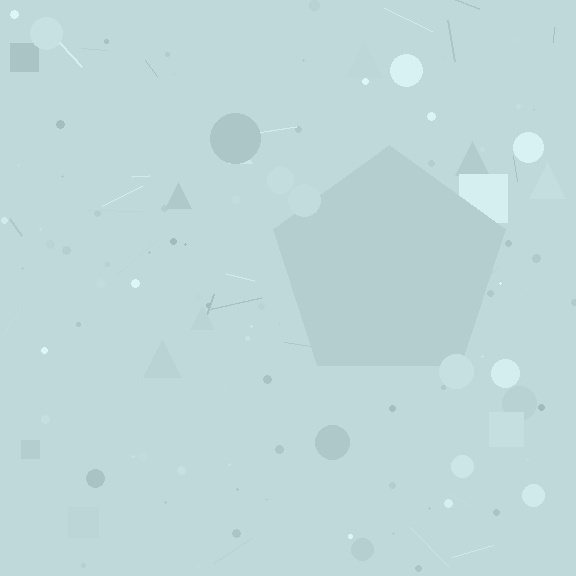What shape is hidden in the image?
A pentagon is hidden in the image.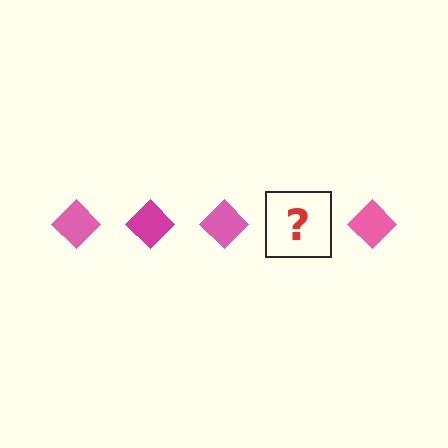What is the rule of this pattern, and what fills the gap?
The rule is that the pattern cycles through pink, magenta diamonds. The gap should be filled with a magenta diamond.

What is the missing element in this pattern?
The missing element is a magenta diamond.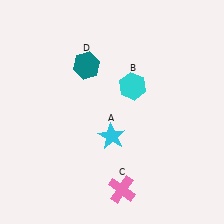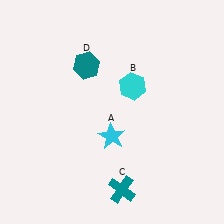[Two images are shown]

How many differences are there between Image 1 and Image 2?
There is 1 difference between the two images.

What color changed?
The cross (C) changed from pink in Image 1 to teal in Image 2.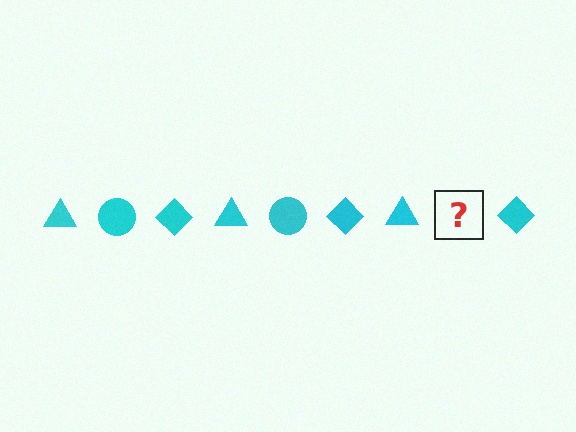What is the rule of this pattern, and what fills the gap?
The rule is that the pattern cycles through triangle, circle, diamond shapes in cyan. The gap should be filled with a cyan circle.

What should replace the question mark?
The question mark should be replaced with a cyan circle.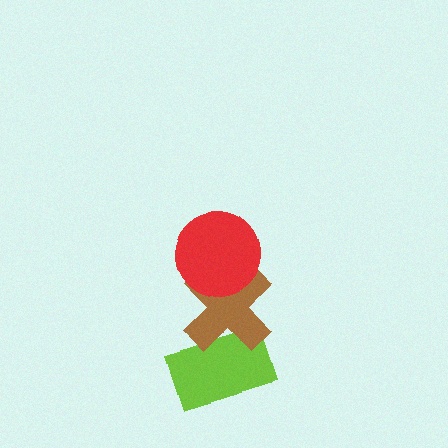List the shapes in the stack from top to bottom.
From top to bottom: the red circle, the brown cross, the lime rectangle.